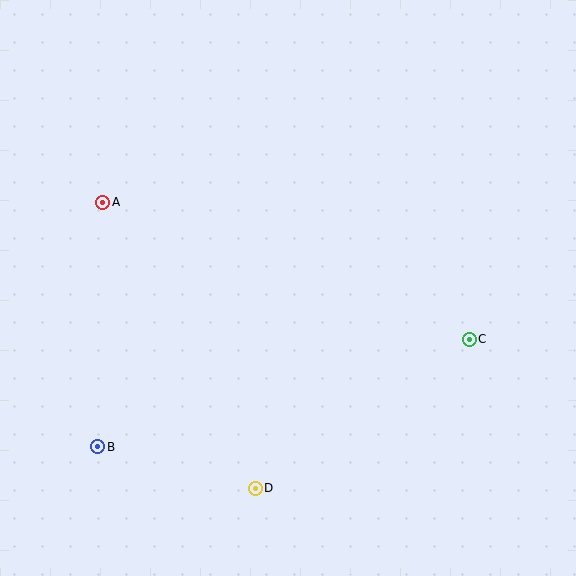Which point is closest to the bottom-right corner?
Point C is closest to the bottom-right corner.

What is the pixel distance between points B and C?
The distance between B and C is 387 pixels.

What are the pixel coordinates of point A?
Point A is at (103, 202).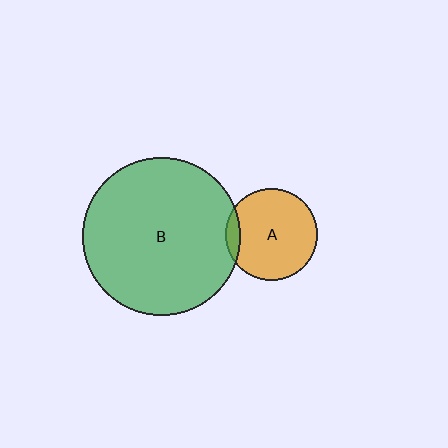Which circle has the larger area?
Circle B (green).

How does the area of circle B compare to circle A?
Approximately 2.9 times.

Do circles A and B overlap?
Yes.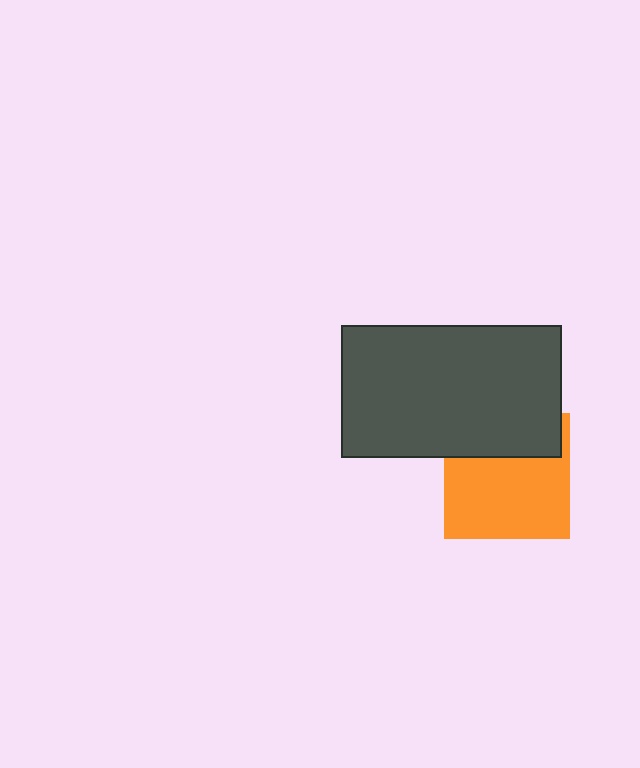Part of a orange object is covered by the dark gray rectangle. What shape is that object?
It is a square.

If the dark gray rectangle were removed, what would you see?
You would see the complete orange square.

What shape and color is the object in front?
The object in front is a dark gray rectangle.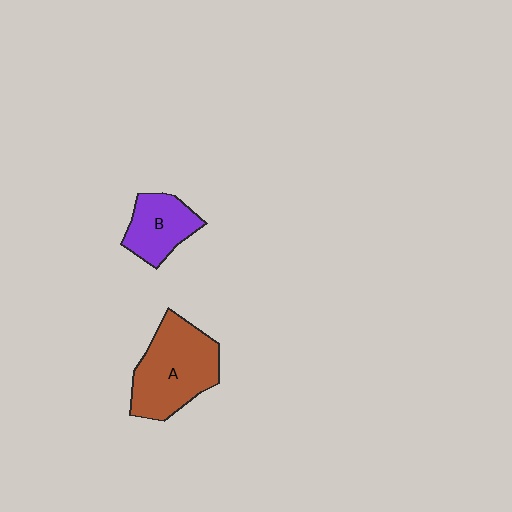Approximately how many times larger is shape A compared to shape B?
Approximately 1.7 times.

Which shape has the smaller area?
Shape B (purple).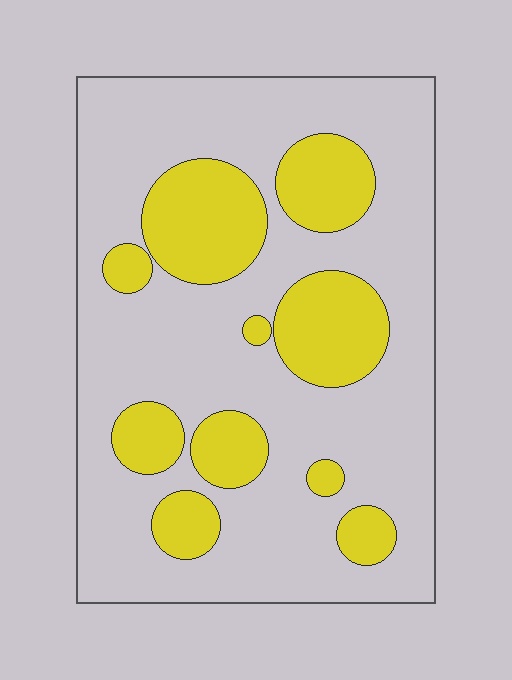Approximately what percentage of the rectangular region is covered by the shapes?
Approximately 25%.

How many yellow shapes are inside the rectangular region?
10.